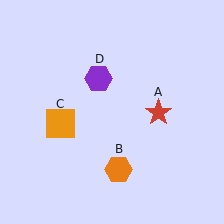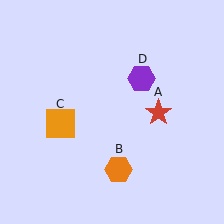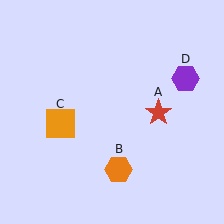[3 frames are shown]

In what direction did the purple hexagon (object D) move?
The purple hexagon (object D) moved right.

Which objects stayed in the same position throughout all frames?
Red star (object A) and orange hexagon (object B) and orange square (object C) remained stationary.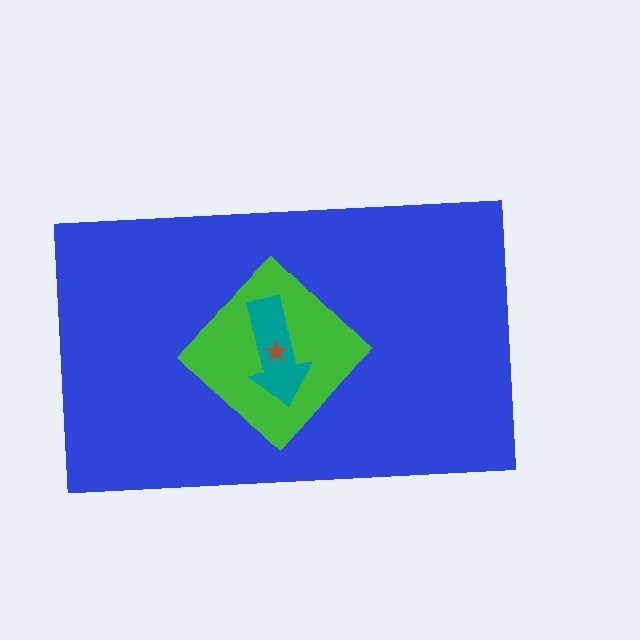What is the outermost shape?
The blue rectangle.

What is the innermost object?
The brown star.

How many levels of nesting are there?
4.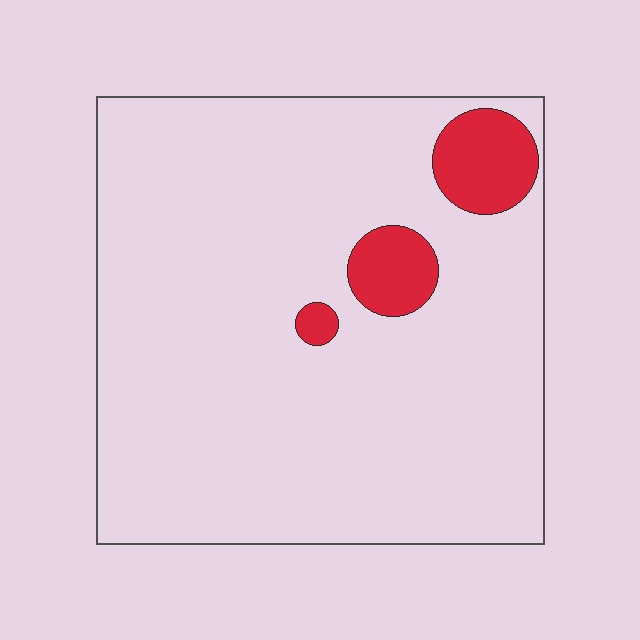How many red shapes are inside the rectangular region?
3.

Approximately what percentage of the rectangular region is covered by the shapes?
Approximately 10%.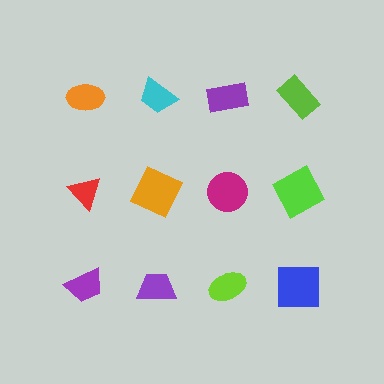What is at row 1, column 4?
A lime rectangle.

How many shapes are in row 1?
4 shapes.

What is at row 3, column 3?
A lime ellipse.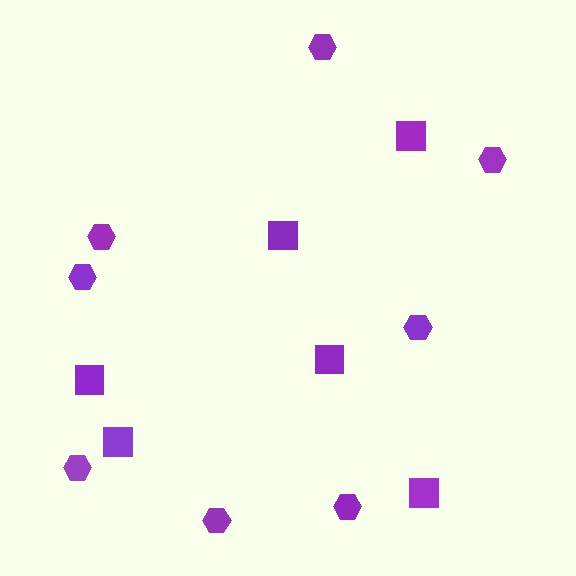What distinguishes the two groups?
There are 2 groups: one group of squares (6) and one group of hexagons (8).